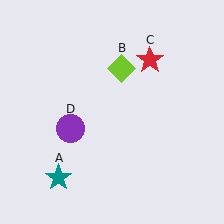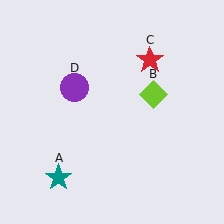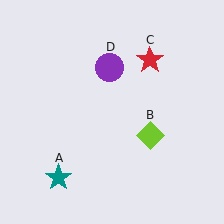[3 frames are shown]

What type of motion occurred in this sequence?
The lime diamond (object B), purple circle (object D) rotated clockwise around the center of the scene.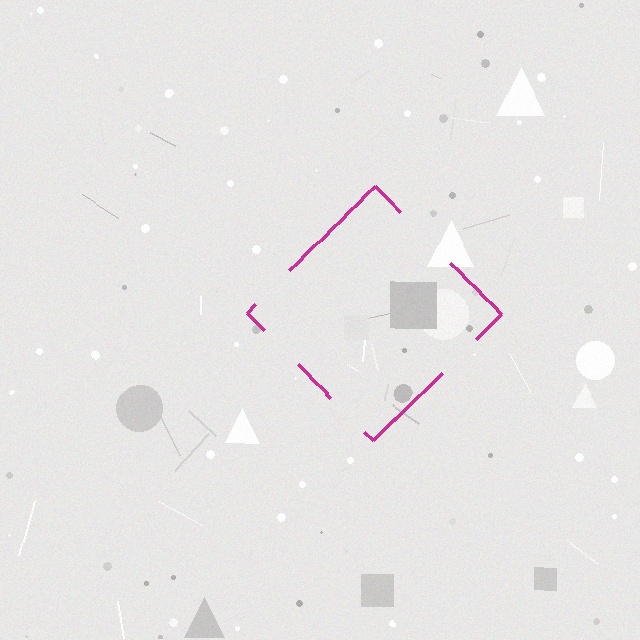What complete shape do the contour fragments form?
The contour fragments form a diamond.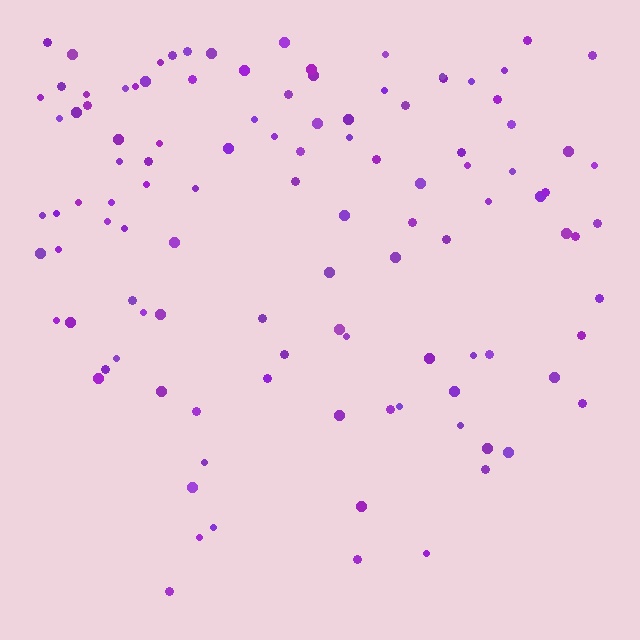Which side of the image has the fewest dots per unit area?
The bottom.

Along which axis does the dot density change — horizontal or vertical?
Vertical.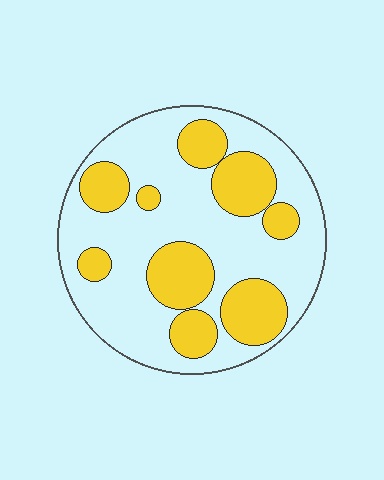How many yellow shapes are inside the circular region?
9.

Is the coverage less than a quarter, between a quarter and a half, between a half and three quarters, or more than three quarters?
Between a quarter and a half.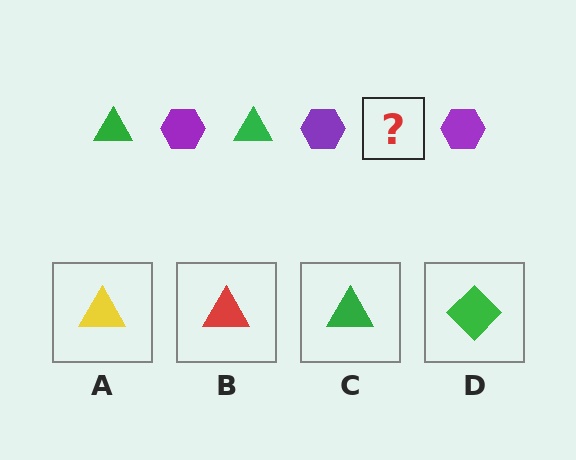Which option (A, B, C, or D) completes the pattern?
C.